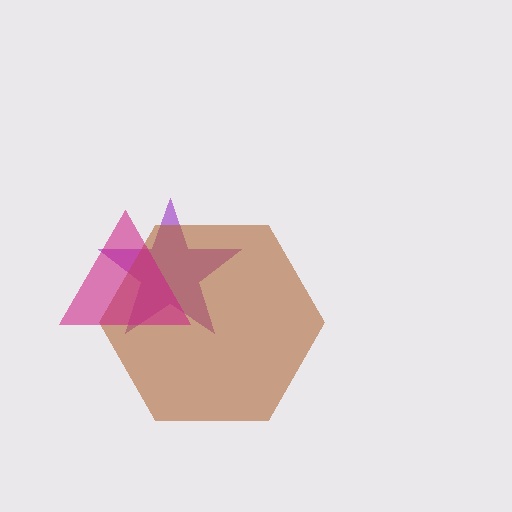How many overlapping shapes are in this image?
There are 3 overlapping shapes in the image.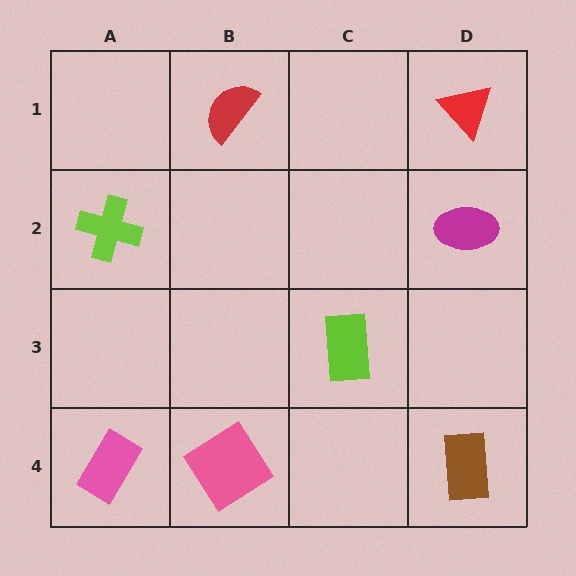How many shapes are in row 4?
3 shapes.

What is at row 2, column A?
A lime cross.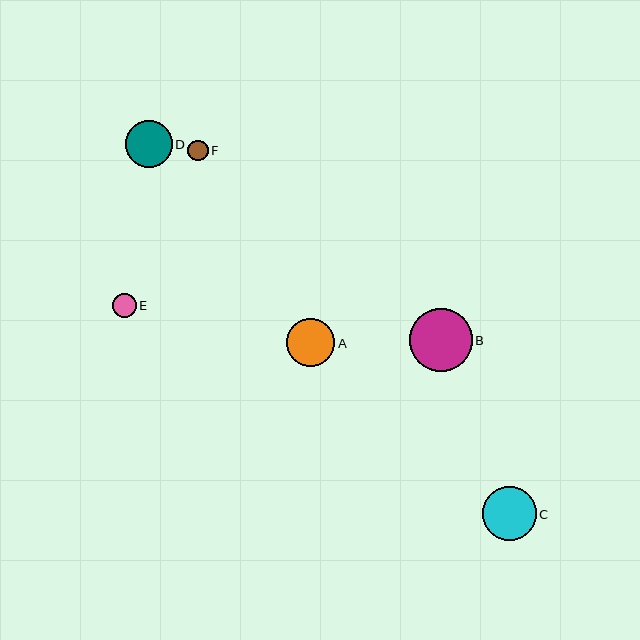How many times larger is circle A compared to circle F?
Circle A is approximately 2.3 times the size of circle F.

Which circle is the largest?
Circle B is the largest with a size of approximately 63 pixels.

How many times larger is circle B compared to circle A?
Circle B is approximately 1.3 times the size of circle A.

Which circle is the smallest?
Circle F is the smallest with a size of approximately 21 pixels.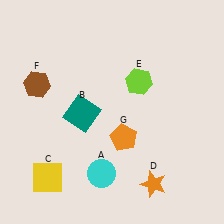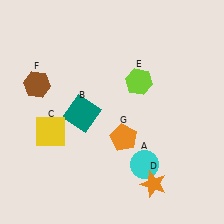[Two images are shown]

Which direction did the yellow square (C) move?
The yellow square (C) moved up.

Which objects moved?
The objects that moved are: the cyan circle (A), the yellow square (C).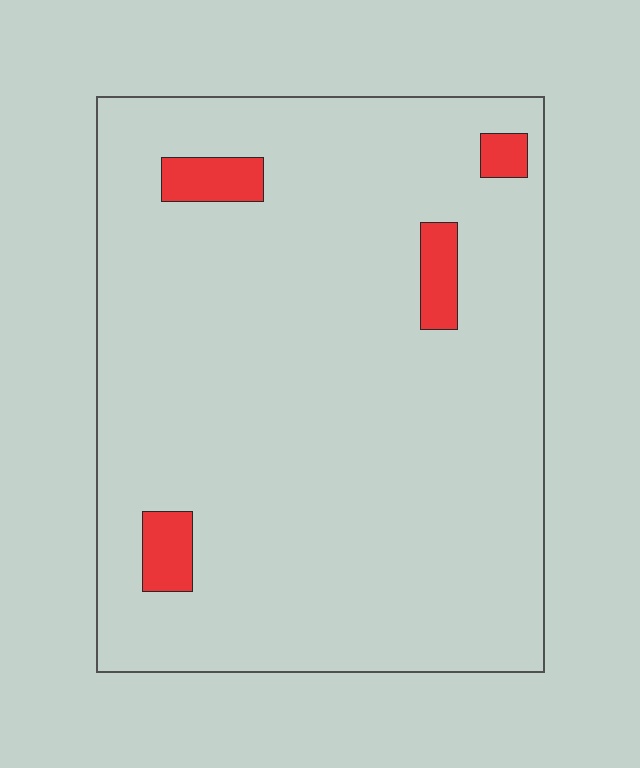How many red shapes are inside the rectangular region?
4.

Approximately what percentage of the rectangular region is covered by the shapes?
Approximately 5%.